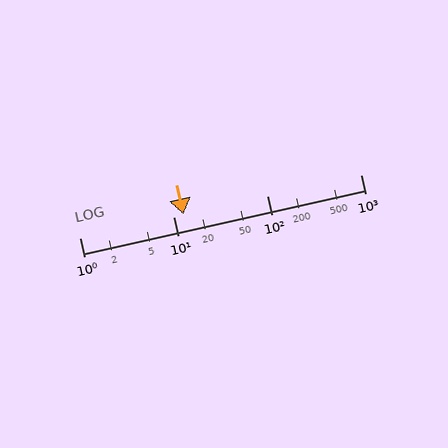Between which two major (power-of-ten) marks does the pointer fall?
The pointer is between 10 and 100.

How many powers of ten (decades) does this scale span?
The scale spans 3 decades, from 1 to 1000.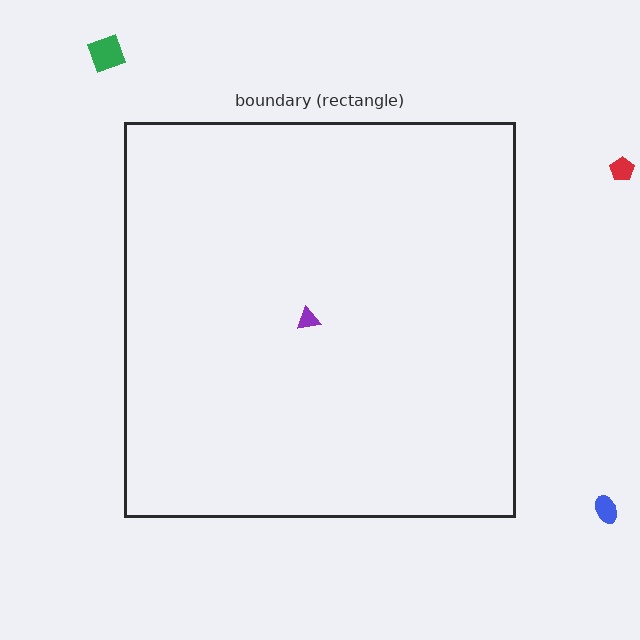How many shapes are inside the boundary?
1 inside, 3 outside.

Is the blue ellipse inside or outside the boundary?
Outside.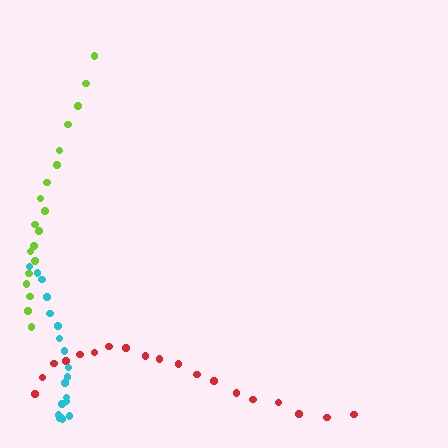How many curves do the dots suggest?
There are 3 distinct paths.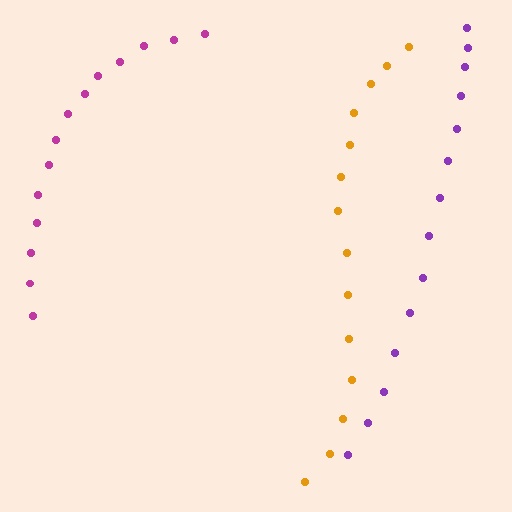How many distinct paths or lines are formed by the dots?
There are 3 distinct paths.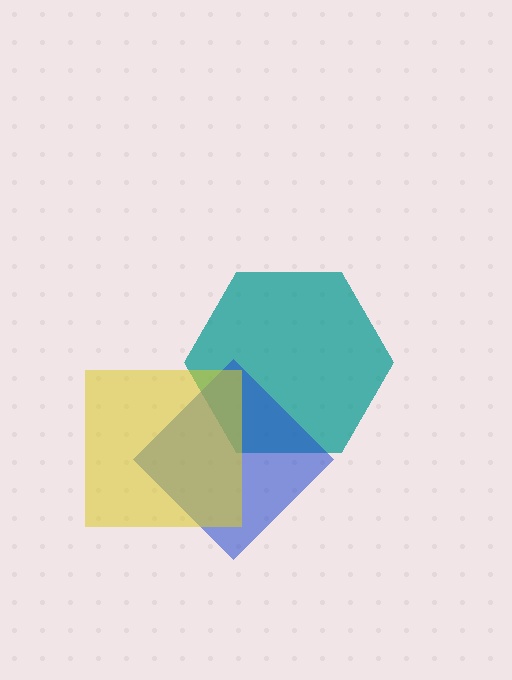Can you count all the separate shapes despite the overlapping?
Yes, there are 3 separate shapes.